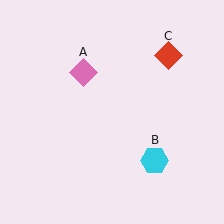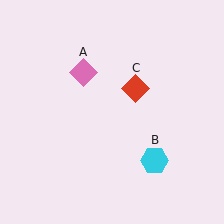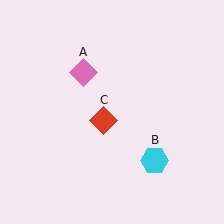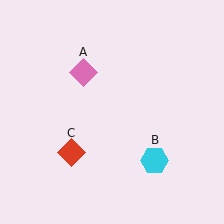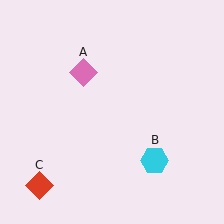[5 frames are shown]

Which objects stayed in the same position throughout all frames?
Pink diamond (object A) and cyan hexagon (object B) remained stationary.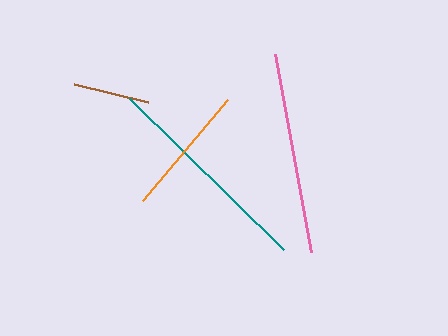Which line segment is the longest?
The teal line is the longest at approximately 215 pixels.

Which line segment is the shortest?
The brown line is the shortest at approximately 76 pixels.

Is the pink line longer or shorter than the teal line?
The teal line is longer than the pink line.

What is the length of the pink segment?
The pink segment is approximately 201 pixels long.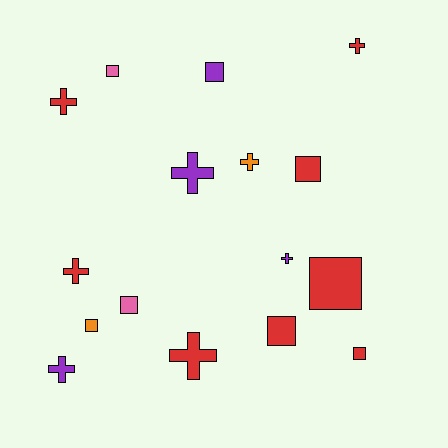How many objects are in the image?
There are 16 objects.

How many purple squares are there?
There is 1 purple square.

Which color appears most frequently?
Red, with 8 objects.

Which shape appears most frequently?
Square, with 8 objects.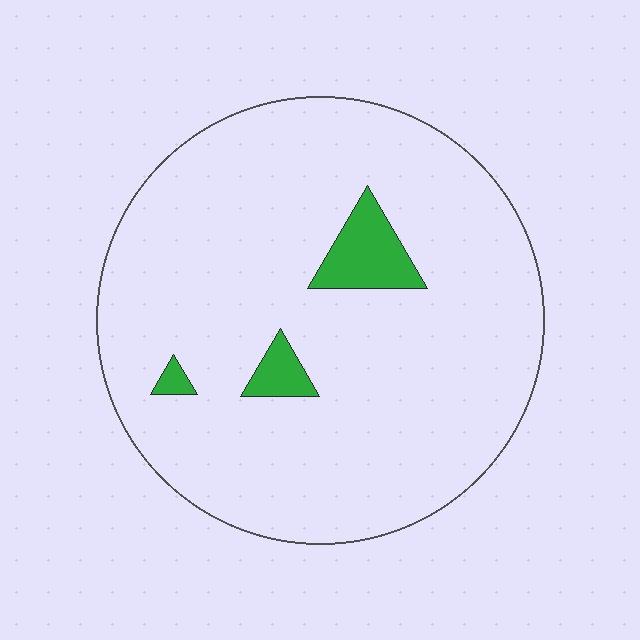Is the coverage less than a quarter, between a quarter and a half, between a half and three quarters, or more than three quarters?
Less than a quarter.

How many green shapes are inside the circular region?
3.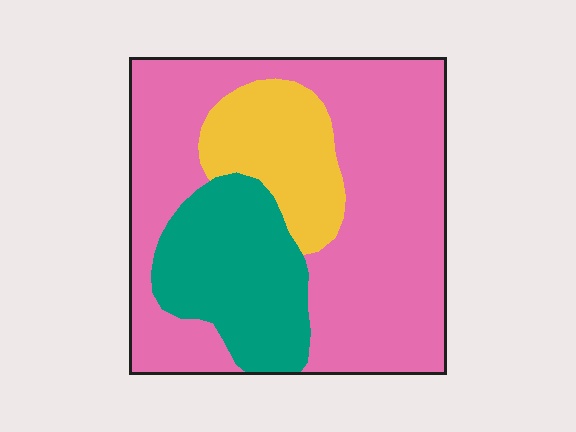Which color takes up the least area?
Yellow, at roughly 15%.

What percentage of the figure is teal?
Teal takes up about one fifth (1/5) of the figure.